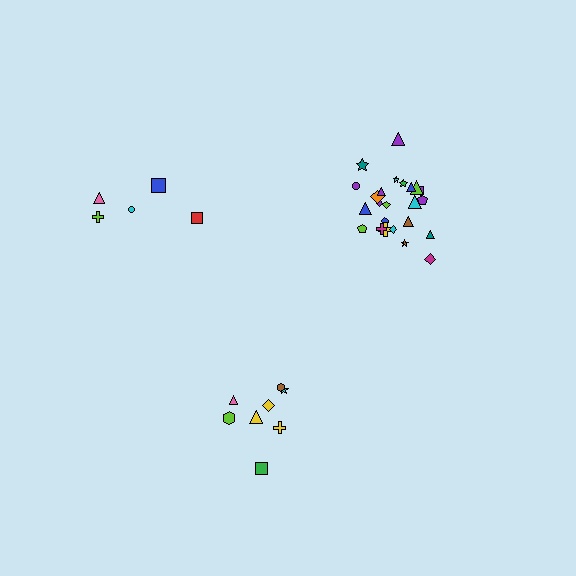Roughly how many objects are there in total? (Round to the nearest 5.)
Roughly 40 objects in total.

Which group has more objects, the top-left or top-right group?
The top-right group.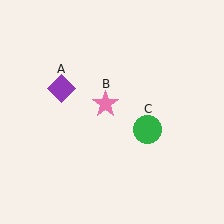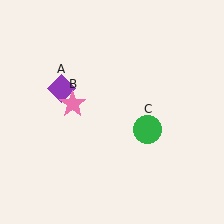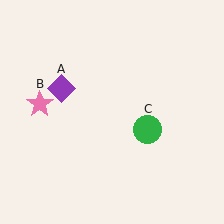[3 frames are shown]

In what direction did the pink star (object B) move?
The pink star (object B) moved left.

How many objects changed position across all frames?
1 object changed position: pink star (object B).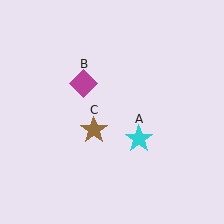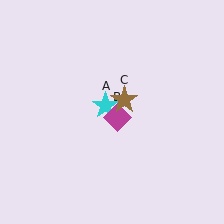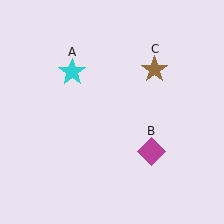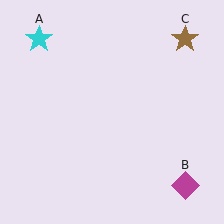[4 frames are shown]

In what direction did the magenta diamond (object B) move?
The magenta diamond (object B) moved down and to the right.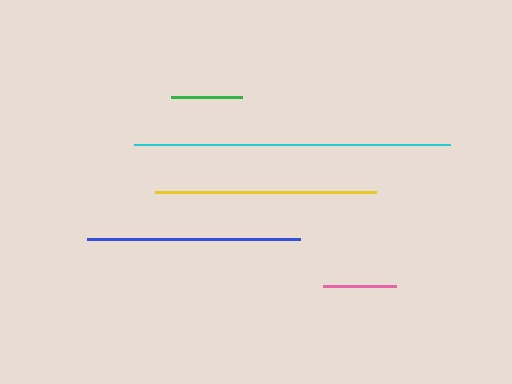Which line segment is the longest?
The cyan line is the longest at approximately 316 pixels.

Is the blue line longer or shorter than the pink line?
The blue line is longer than the pink line.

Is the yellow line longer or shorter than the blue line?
The yellow line is longer than the blue line.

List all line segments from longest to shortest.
From longest to shortest: cyan, yellow, blue, pink, green.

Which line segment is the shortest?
The green line is the shortest at approximately 70 pixels.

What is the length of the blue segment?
The blue segment is approximately 213 pixels long.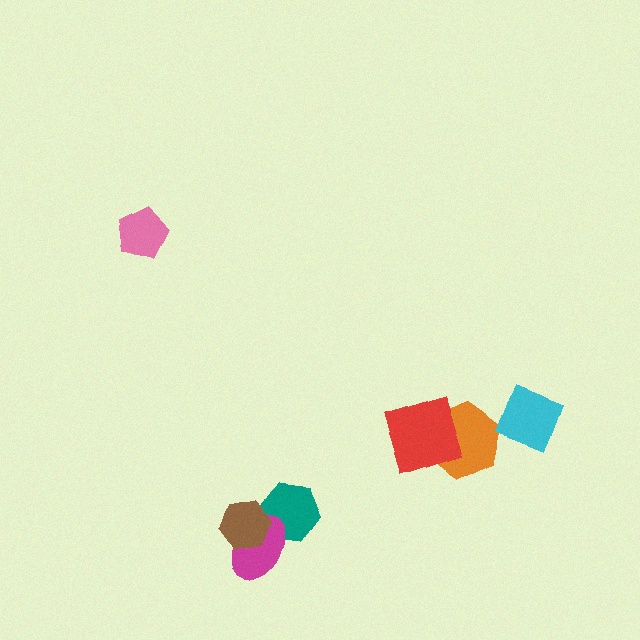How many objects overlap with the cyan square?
0 objects overlap with the cyan square.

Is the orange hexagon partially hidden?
Yes, it is partially covered by another shape.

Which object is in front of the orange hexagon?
The red diamond is in front of the orange hexagon.